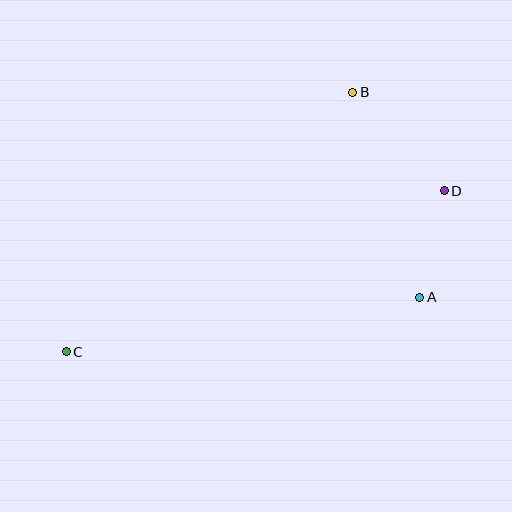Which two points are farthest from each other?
Points C and D are farthest from each other.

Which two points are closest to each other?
Points A and D are closest to each other.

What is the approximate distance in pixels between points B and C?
The distance between B and C is approximately 387 pixels.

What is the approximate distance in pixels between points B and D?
The distance between B and D is approximately 134 pixels.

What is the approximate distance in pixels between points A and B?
The distance between A and B is approximately 216 pixels.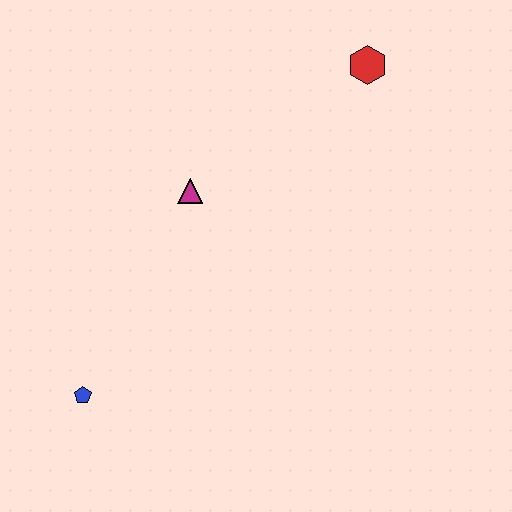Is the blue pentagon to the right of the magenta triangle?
No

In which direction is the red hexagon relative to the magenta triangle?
The red hexagon is to the right of the magenta triangle.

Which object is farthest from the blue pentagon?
The red hexagon is farthest from the blue pentagon.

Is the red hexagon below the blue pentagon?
No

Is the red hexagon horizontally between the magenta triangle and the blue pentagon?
No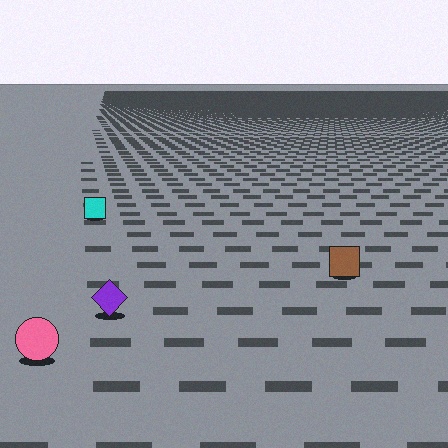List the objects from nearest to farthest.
From nearest to farthest: the pink circle, the purple diamond, the brown square, the cyan square.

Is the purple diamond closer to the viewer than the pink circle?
No. The pink circle is closer — you can tell from the texture gradient: the ground texture is coarser near it.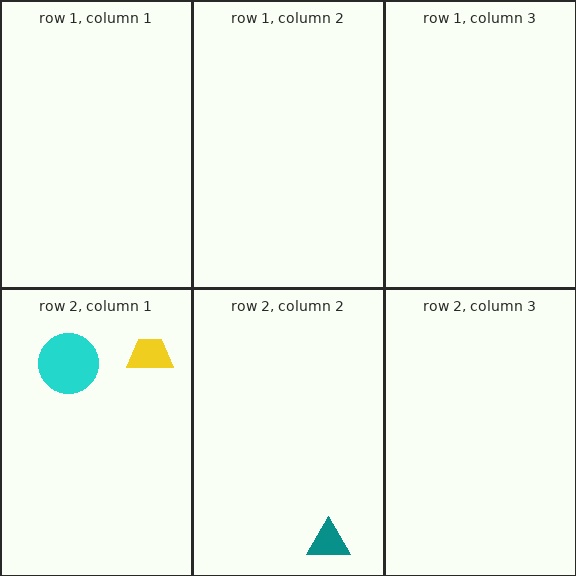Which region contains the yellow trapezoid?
The row 2, column 1 region.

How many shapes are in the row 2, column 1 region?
2.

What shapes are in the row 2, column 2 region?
The teal triangle.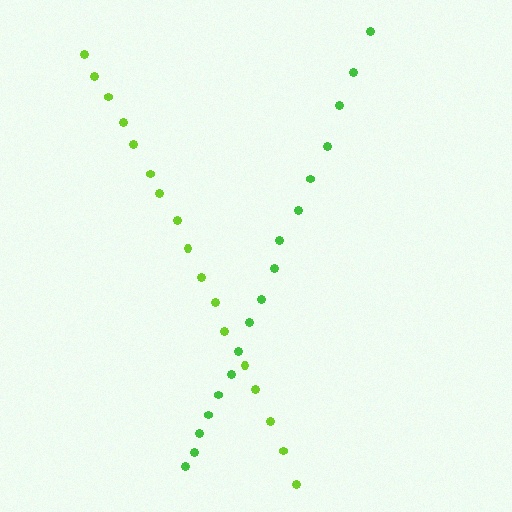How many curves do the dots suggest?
There are 2 distinct paths.